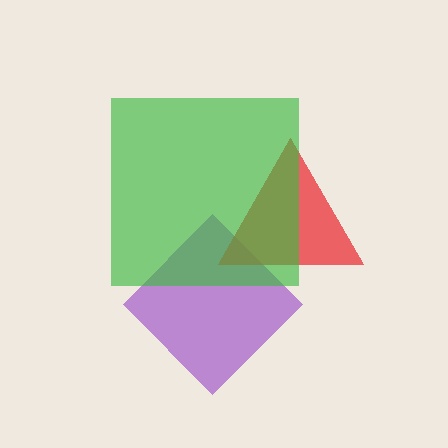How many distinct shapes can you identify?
There are 3 distinct shapes: a purple diamond, a red triangle, a green square.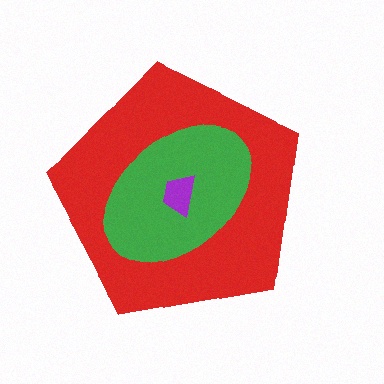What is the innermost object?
The purple trapezoid.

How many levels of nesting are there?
3.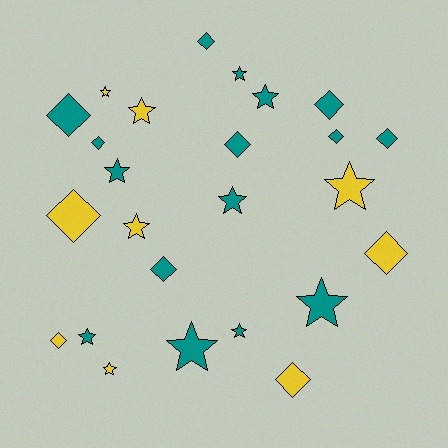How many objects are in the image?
There are 25 objects.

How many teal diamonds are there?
There are 8 teal diamonds.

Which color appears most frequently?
Teal, with 16 objects.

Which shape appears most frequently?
Star, with 13 objects.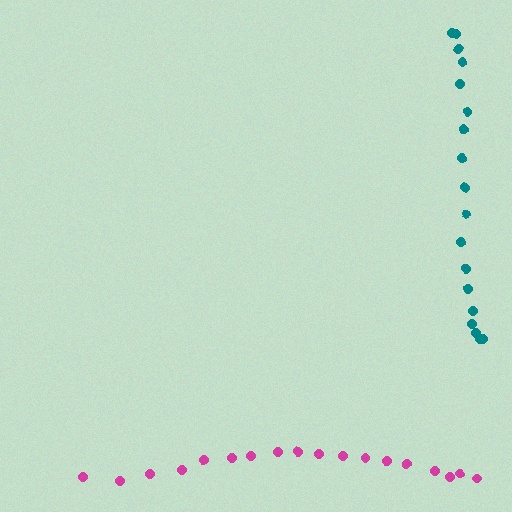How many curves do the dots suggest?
There are 2 distinct paths.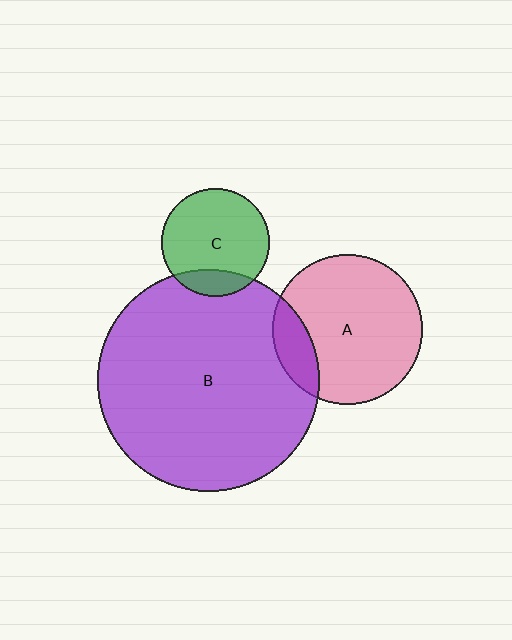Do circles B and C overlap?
Yes.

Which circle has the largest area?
Circle B (purple).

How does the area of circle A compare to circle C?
Approximately 1.9 times.